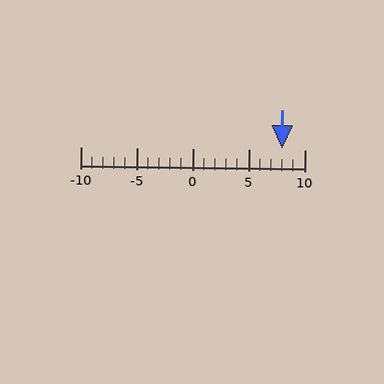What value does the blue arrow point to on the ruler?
The blue arrow points to approximately 8.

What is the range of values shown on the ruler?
The ruler shows values from -10 to 10.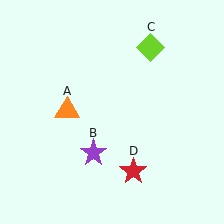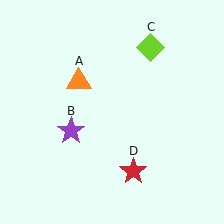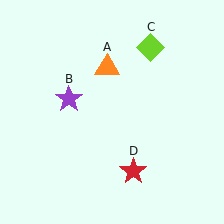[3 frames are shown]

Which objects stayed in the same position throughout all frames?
Lime diamond (object C) and red star (object D) remained stationary.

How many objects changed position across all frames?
2 objects changed position: orange triangle (object A), purple star (object B).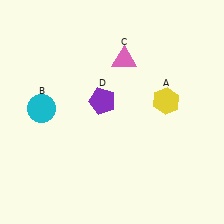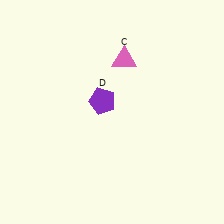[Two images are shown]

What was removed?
The cyan circle (B), the yellow hexagon (A) were removed in Image 2.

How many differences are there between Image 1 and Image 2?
There are 2 differences between the two images.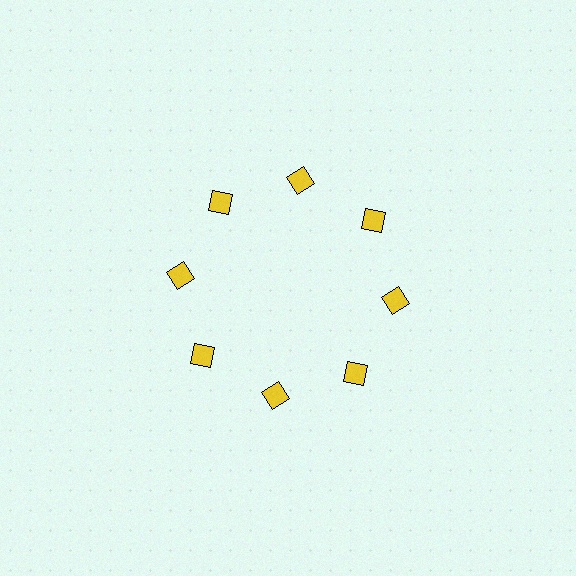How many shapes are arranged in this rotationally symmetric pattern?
There are 8 shapes, arranged in 8 groups of 1.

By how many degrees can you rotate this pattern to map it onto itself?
The pattern maps onto itself every 45 degrees of rotation.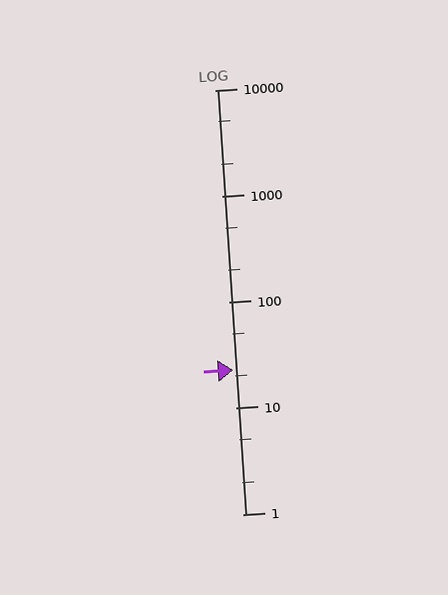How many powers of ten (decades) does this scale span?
The scale spans 4 decades, from 1 to 10000.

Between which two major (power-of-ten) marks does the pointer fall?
The pointer is between 10 and 100.